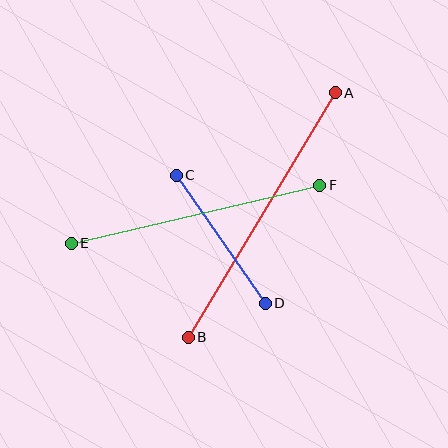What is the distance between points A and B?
The distance is approximately 285 pixels.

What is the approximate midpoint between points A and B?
The midpoint is at approximately (262, 215) pixels.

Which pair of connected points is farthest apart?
Points A and B are farthest apart.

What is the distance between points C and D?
The distance is approximately 156 pixels.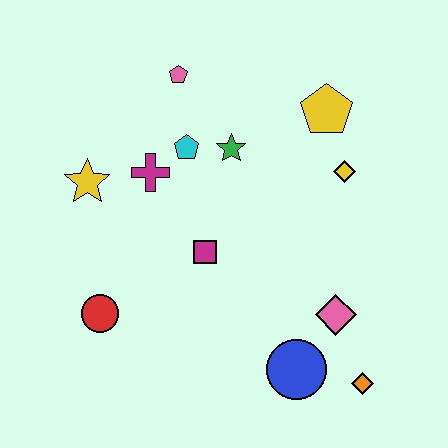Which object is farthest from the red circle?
The yellow pentagon is farthest from the red circle.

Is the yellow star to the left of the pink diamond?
Yes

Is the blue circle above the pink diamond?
No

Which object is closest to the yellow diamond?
The yellow pentagon is closest to the yellow diamond.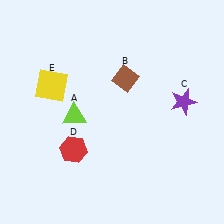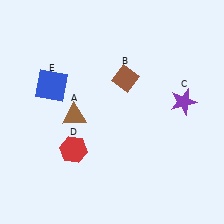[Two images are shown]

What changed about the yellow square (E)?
In Image 1, E is yellow. In Image 2, it changed to blue.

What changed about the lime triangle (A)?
In Image 1, A is lime. In Image 2, it changed to brown.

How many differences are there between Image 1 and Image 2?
There are 2 differences between the two images.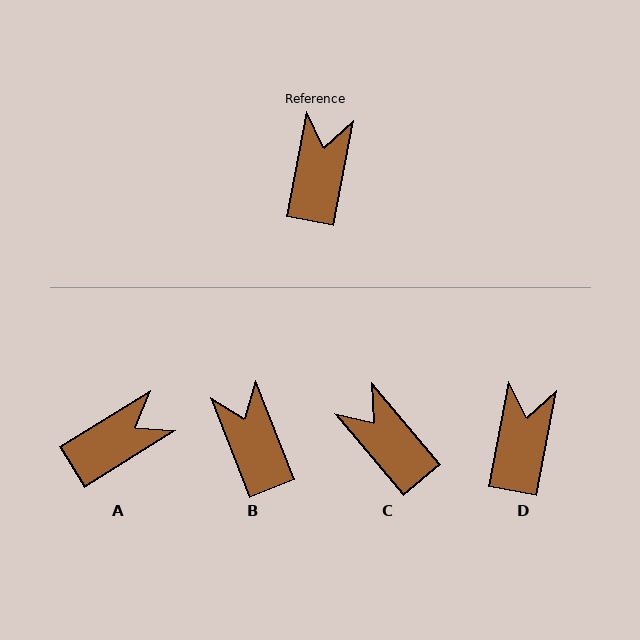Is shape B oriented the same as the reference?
No, it is off by about 32 degrees.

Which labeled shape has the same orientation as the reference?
D.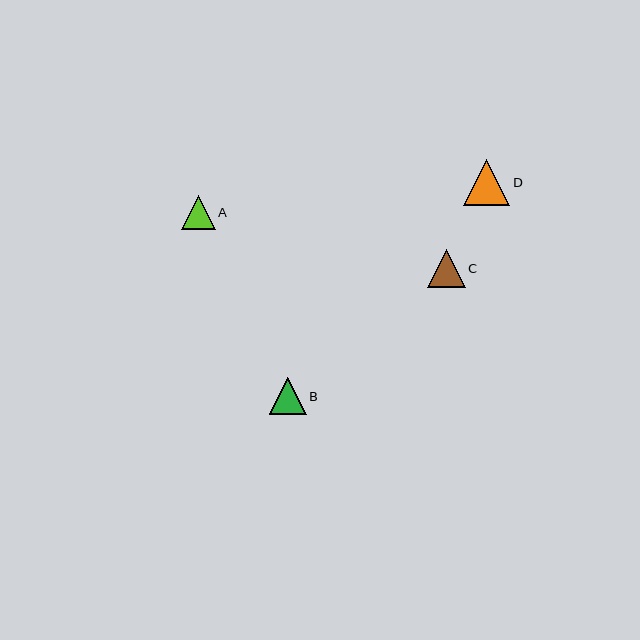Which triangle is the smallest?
Triangle A is the smallest with a size of approximately 34 pixels.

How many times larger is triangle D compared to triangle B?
Triangle D is approximately 1.2 times the size of triangle B.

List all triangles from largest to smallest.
From largest to smallest: D, C, B, A.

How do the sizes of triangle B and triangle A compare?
Triangle B and triangle A are approximately the same size.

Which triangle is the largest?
Triangle D is the largest with a size of approximately 46 pixels.